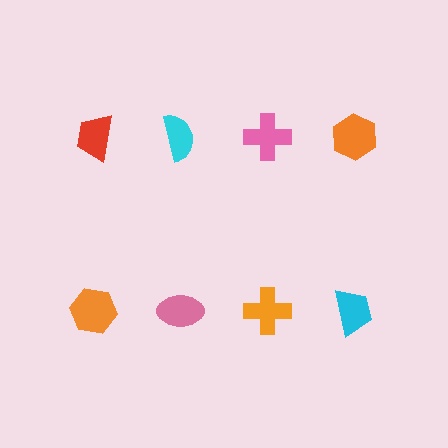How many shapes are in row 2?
4 shapes.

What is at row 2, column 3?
An orange cross.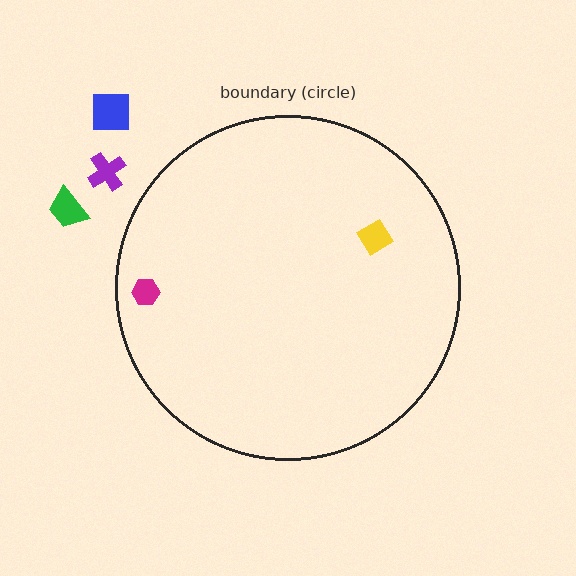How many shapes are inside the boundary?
2 inside, 3 outside.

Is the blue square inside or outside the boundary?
Outside.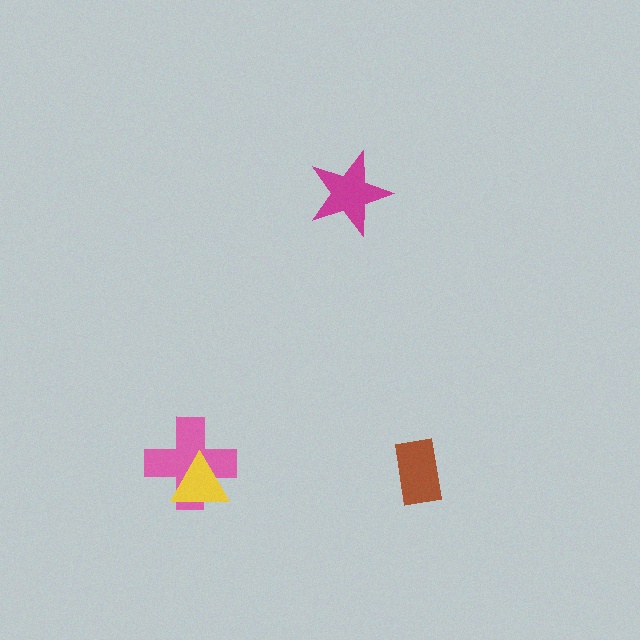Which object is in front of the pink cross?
The yellow triangle is in front of the pink cross.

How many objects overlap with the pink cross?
1 object overlaps with the pink cross.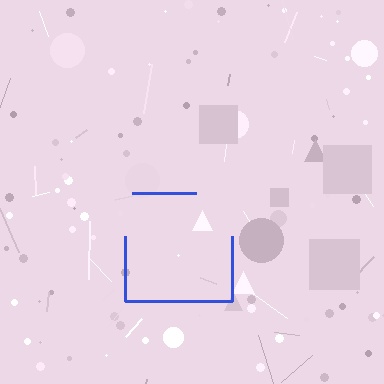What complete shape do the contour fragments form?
The contour fragments form a square.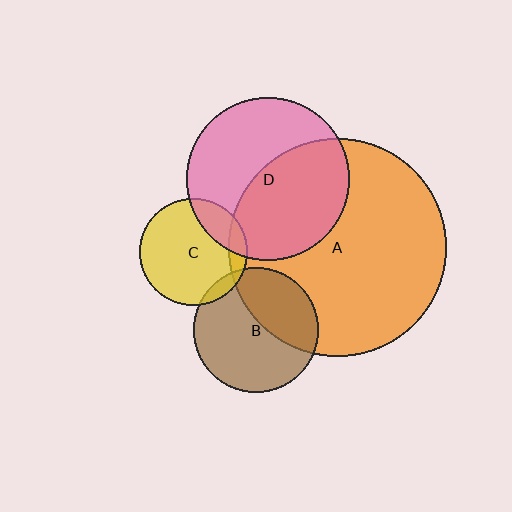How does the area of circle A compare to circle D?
Approximately 1.8 times.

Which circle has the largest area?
Circle A (orange).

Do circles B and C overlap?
Yes.